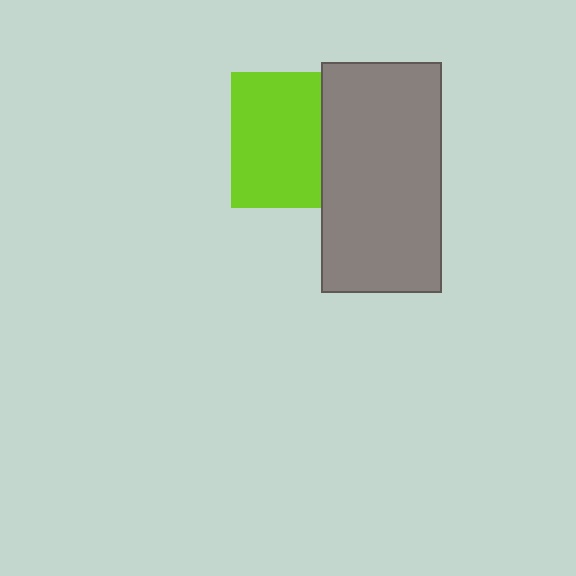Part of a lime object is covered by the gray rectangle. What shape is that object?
It is a square.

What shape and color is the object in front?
The object in front is a gray rectangle.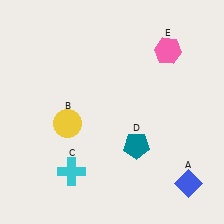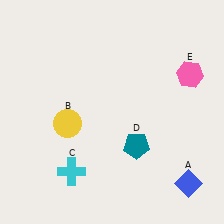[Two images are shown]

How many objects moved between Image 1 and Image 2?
1 object moved between the two images.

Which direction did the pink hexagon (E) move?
The pink hexagon (E) moved down.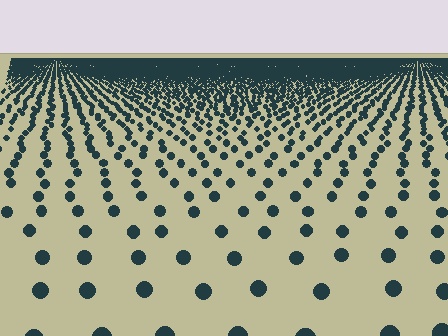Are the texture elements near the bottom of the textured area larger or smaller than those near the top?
Larger. Near the bottom, elements are closer to the viewer and appear at a bigger on-screen size.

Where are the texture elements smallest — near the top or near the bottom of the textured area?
Near the top.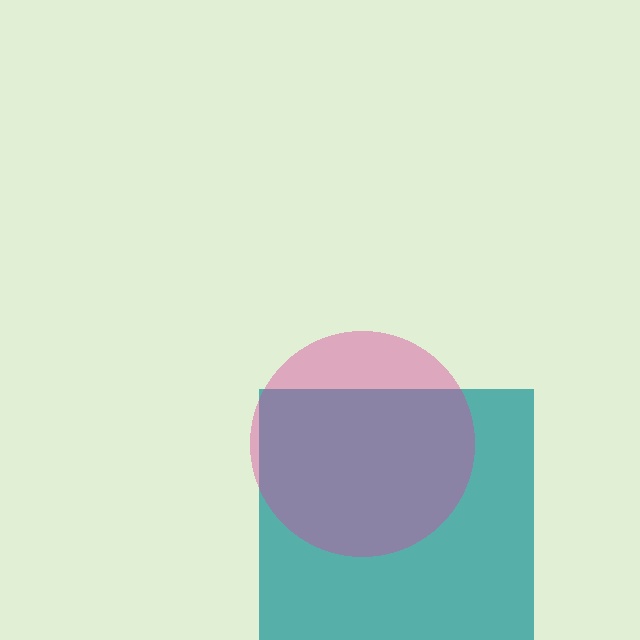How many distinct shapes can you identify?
There are 2 distinct shapes: a teal square, a magenta circle.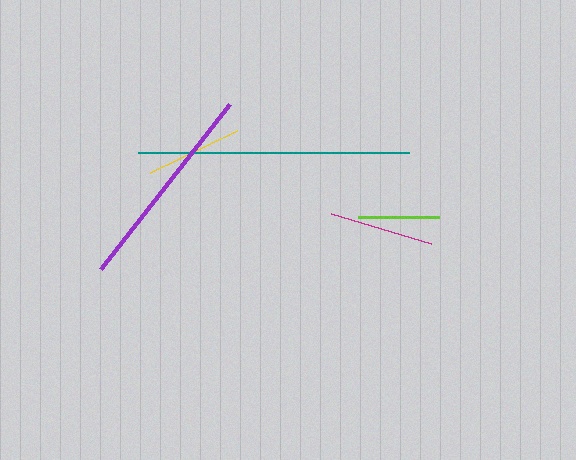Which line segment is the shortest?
The lime line is the shortest at approximately 81 pixels.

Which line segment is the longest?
The teal line is the longest at approximately 271 pixels.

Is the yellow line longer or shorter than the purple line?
The purple line is longer than the yellow line.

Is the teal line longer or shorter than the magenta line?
The teal line is longer than the magenta line.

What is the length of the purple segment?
The purple segment is approximately 209 pixels long.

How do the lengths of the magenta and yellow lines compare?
The magenta and yellow lines are approximately the same length.